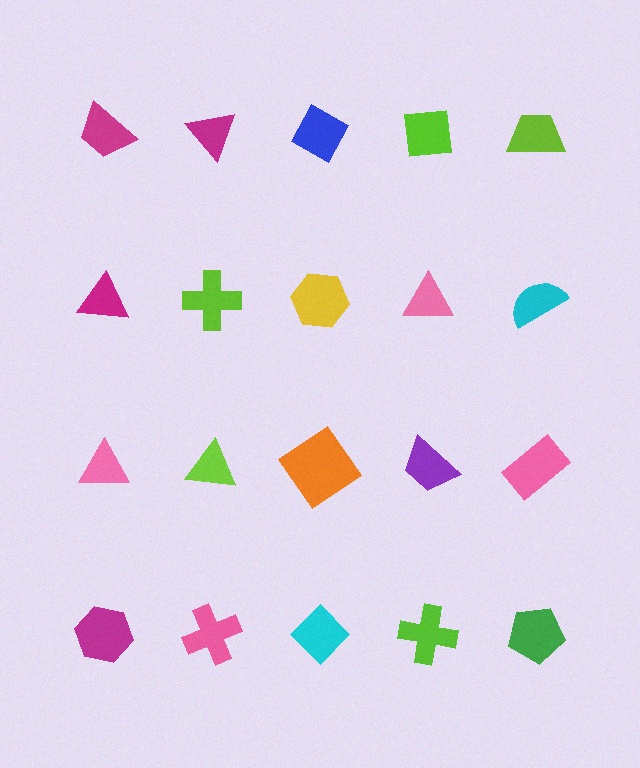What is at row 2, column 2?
A lime cross.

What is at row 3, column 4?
A purple trapezoid.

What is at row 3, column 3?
An orange diamond.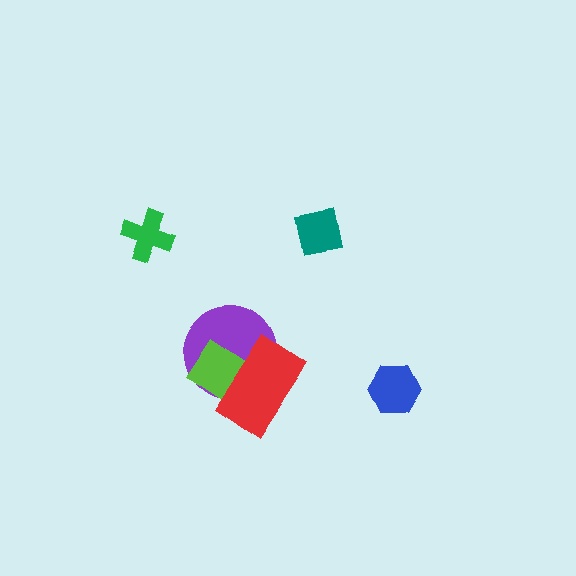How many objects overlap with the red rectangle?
2 objects overlap with the red rectangle.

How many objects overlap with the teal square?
0 objects overlap with the teal square.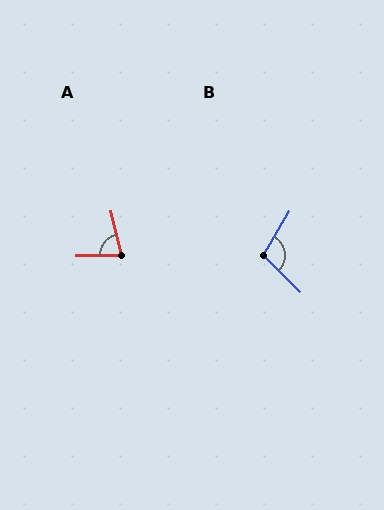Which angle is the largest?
B, at approximately 104 degrees.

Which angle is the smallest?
A, at approximately 77 degrees.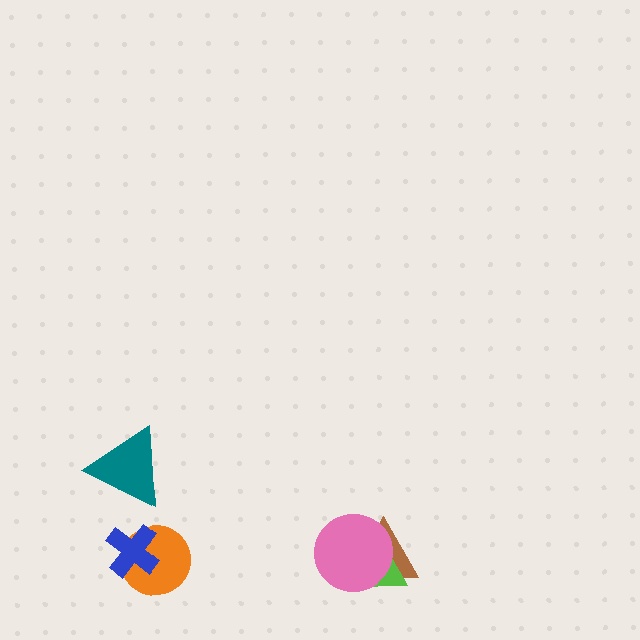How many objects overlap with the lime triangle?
2 objects overlap with the lime triangle.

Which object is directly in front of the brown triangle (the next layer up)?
The lime triangle is directly in front of the brown triangle.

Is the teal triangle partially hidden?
No, no other shape covers it.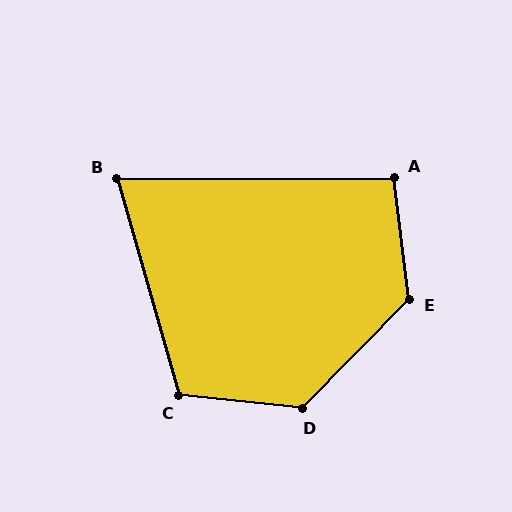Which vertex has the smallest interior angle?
B, at approximately 74 degrees.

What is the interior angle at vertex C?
Approximately 112 degrees (obtuse).